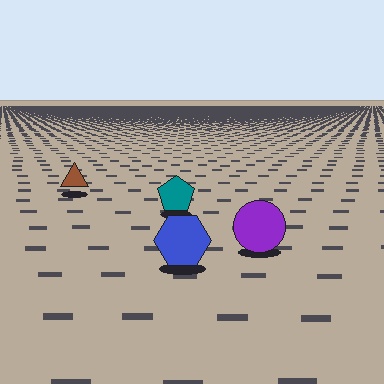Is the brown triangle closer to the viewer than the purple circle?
No. The purple circle is closer — you can tell from the texture gradient: the ground texture is coarser near it.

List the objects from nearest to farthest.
From nearest to farthest: the blue hexagon, the purple circle, the teal pentagon, the brown triangle.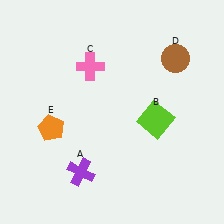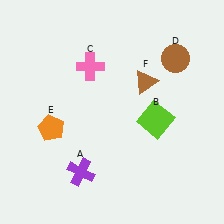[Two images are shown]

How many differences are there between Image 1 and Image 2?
There is 1 difference between the two images.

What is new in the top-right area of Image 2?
A brown triangle (F) was added in the top-right area of Image 2.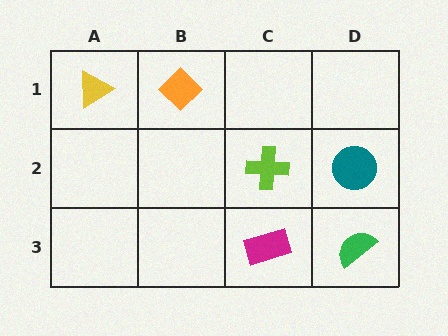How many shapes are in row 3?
2 shapes.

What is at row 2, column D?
A teal circle.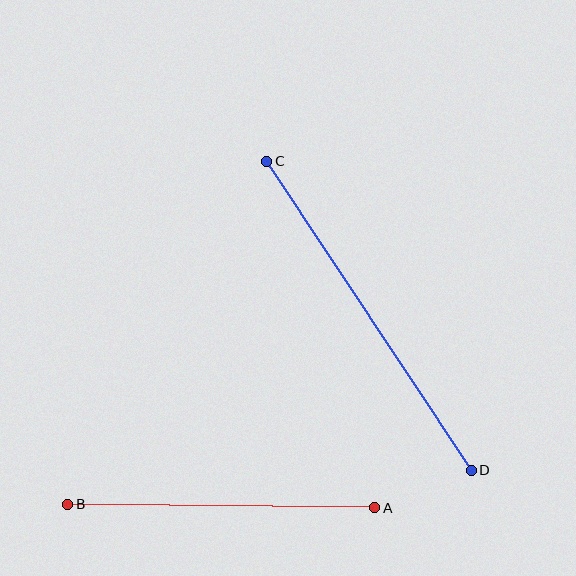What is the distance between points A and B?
The distance is approximately 307 pixels.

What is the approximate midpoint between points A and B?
The midpoint is at approximately (221, 506) pixels.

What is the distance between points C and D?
The distance is approximately 371 pixels.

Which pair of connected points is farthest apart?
Points C and D are farthest apart.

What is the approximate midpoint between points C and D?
The midpoint is at approximately (369, 316) pixels.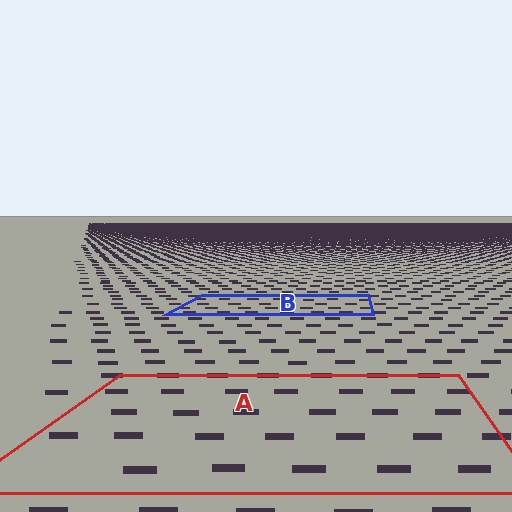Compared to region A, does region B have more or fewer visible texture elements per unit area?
Region B has more texture elements per unit area — they are packed more densely because it is farther away.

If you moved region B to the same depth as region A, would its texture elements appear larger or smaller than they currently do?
They would appear larger. At a closer depth, the same texture elements are projected at a bigger on-screen size.